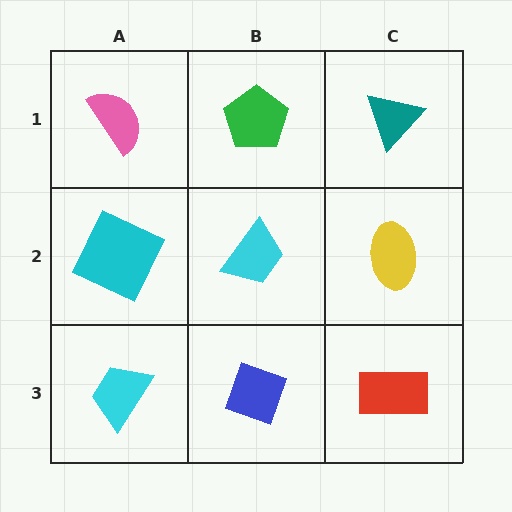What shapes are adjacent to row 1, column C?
A yellow ellipse (row 2, column C), a green pentagon (row 1, column B).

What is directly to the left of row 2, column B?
A cyan square.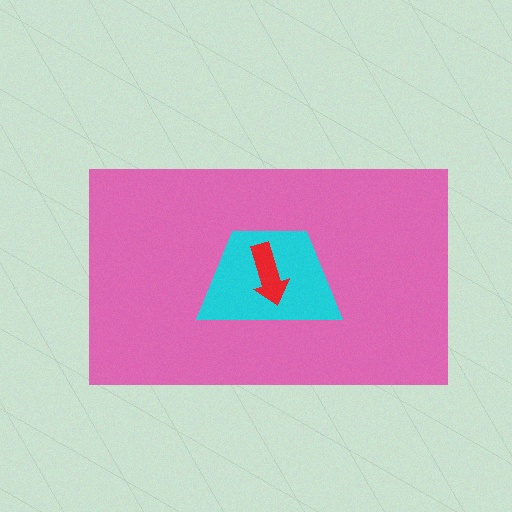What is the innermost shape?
The red arrow.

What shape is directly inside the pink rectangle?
The cyan trapezoid.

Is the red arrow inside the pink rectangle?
Yes.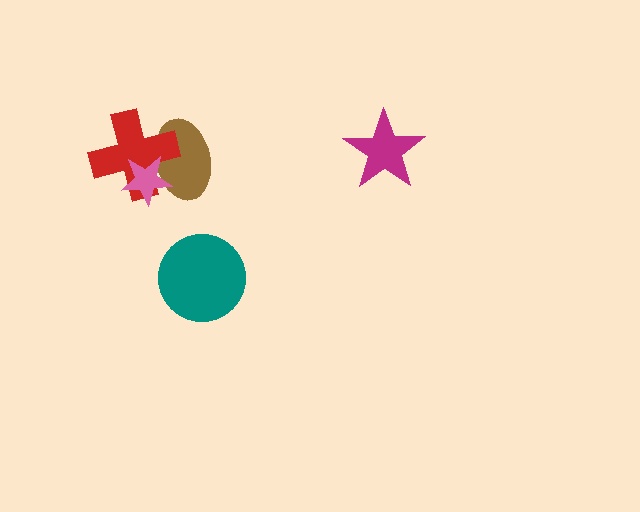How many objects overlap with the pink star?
2 objects overlap with the pink star.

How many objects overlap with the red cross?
2 objects overlap with the red cross.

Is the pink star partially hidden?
No, no other shape covers it.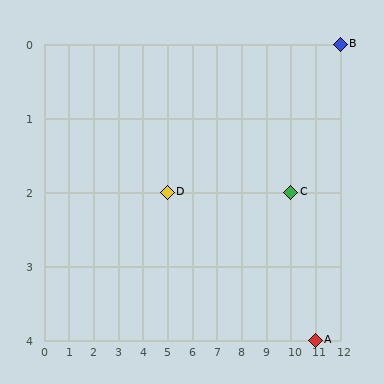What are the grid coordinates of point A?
Point A is at grid coordinates (11, 4).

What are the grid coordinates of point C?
Point C is at grid coordinates (10, 2).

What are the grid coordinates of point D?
Point D is at grid coordinates (5, 2).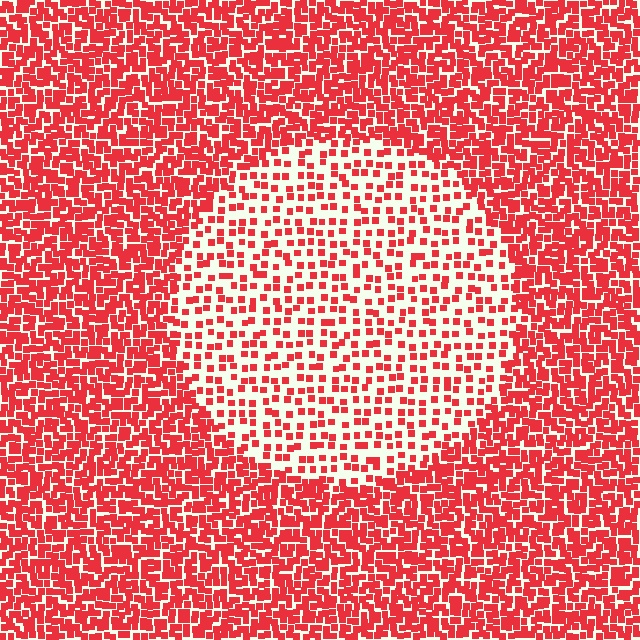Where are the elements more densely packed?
The elements are more densely packed outside the circle boundary.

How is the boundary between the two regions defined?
The boundary is defined by a change in element density (approximately 2.4x ratio). All elements are the same color, size, and shape.